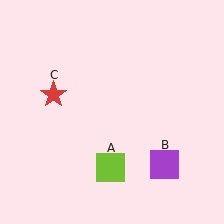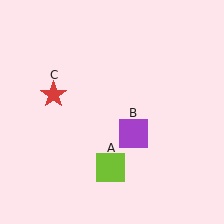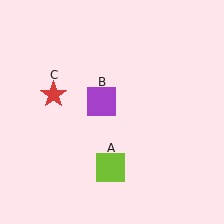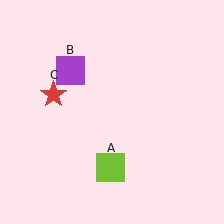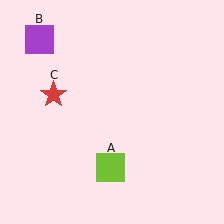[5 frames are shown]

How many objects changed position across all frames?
1 object changed position: purple square (object B).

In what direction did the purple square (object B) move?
The purple square (object B) moved up and to the left.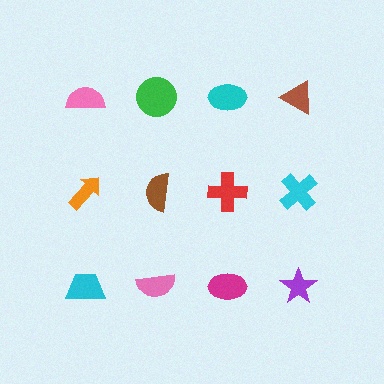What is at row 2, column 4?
A cyan cross.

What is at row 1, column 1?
A pink semicircle.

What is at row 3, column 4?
A purple star.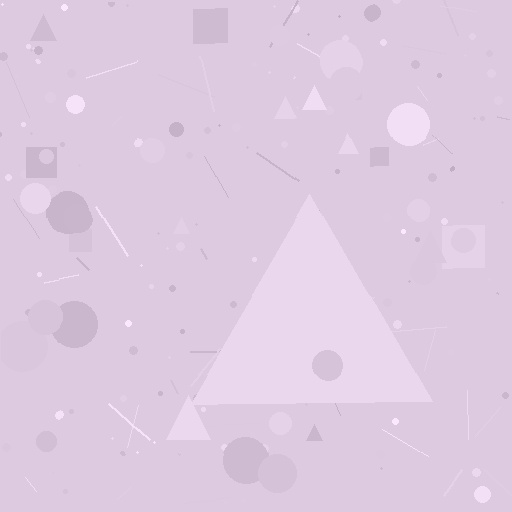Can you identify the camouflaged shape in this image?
The camouflaged shape is a triangle.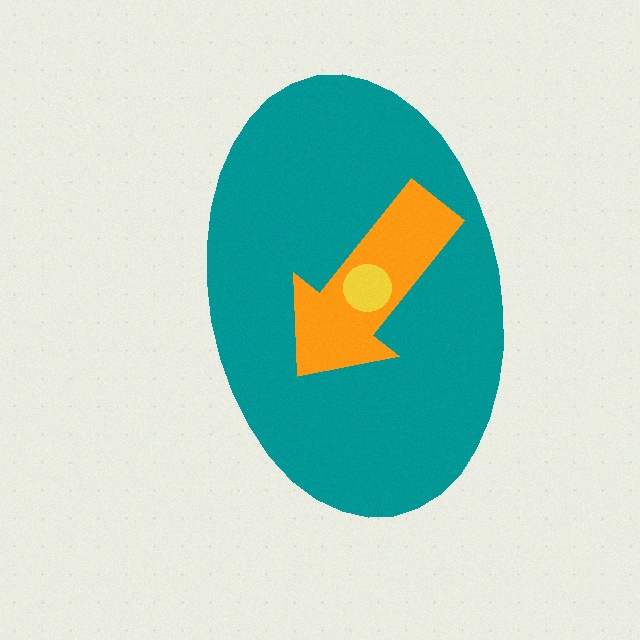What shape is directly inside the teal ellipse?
The orange arrow.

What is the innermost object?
The yellow circle.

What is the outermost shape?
The teal ellipse.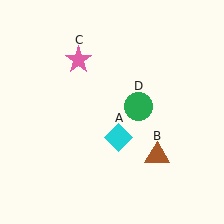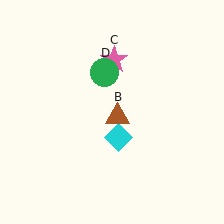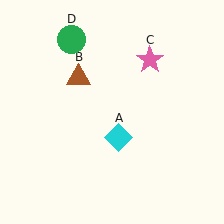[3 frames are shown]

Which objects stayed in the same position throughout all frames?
Cyan diamond (object A) remained stationary.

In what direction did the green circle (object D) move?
The green circle (object D) moved up and to the left.